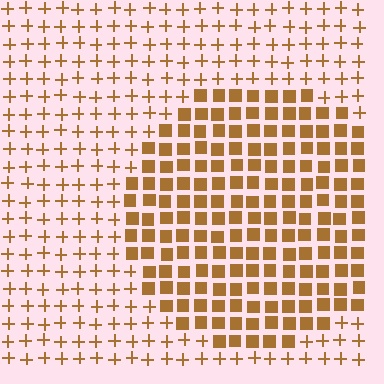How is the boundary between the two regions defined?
The boundary is defined by a change in element shape: squares inside vs. plus signs outside. All elements share the same color and spacing.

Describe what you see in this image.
The image is filled with small brown elements arranged in a uniform grid. A circle-shaped region contains squares, while the surrounding area contains plus signs. The boundary is defined purely by the change in element shape.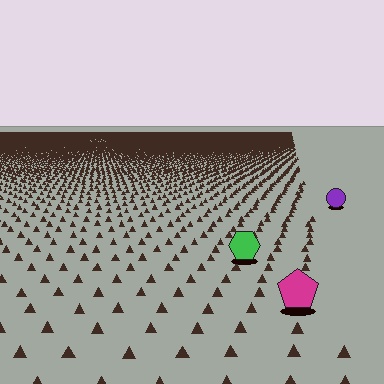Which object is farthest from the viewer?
The purple circle is farthest from the viewer. It appears smaller and the ground texture around it is denser.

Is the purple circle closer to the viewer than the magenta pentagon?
No. The magenta pentagon is closer — you can tell from the texture gradient: the ground texture is coarser near it.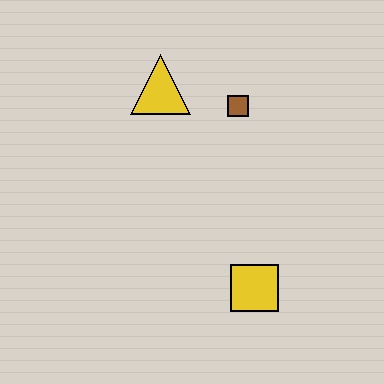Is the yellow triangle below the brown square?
No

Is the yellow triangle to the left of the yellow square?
Yes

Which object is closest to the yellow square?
The brown square is closest to the yellow square.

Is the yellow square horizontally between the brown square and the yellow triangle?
No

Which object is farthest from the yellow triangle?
The yellow square is farthest from the yellow triangle.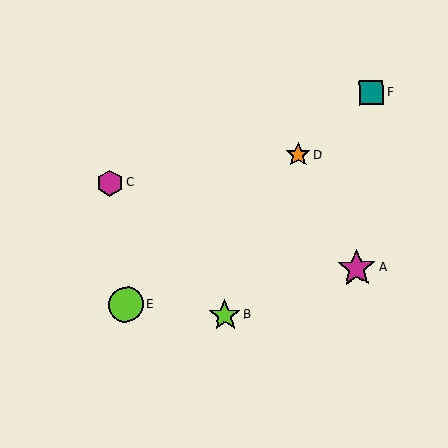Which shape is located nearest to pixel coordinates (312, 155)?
The orange star (labeled D) at (298, 155) is nearest to that location.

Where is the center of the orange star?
The center of the orange star is at (298, 155).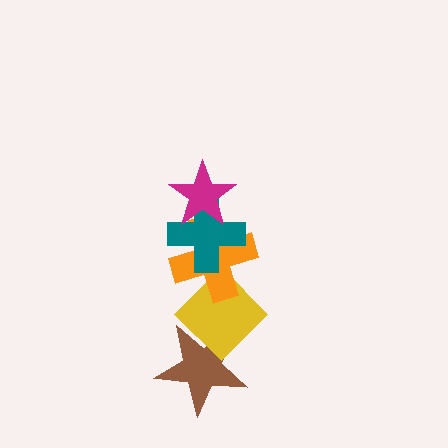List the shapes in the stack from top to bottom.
From top to bottom: the magenta star, the teal cross, the orange cross, the yellow diamond, the brown star.